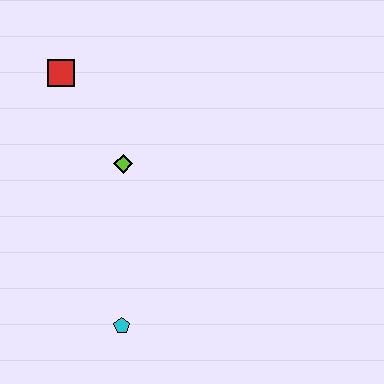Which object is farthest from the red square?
The cyan pentagon is farthest from the red square.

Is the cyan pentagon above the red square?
No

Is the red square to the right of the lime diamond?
No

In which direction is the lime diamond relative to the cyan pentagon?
The lime diamond is above the cyan pentagon.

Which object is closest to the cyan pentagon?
The lime diamond is closest to the cyan pentagon.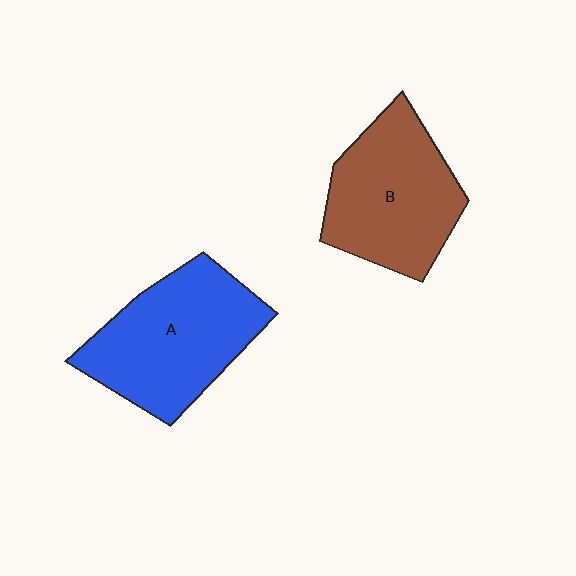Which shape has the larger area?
Shape A (blue).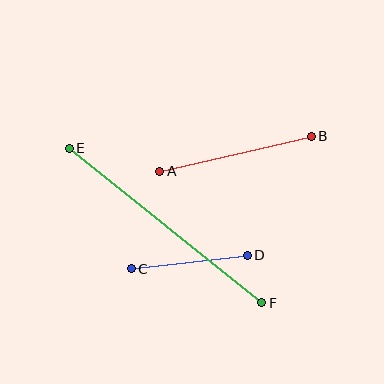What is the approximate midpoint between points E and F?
The midpoint is at approximately (165, 226) pixels.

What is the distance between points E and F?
The distance is approximately 247 pixels.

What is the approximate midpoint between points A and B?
The midpoint is at approximately (236, 154) pixels.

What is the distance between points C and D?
The distance is approximately 117 pixels.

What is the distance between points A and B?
The distance is approximately 156 pixels.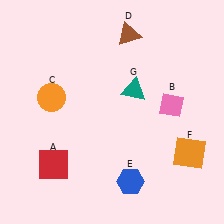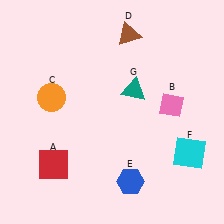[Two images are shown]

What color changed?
The square (F) changed from orange in Image 1 to cyan in Image 2.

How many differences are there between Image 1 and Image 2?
There is 1 difference between the two images.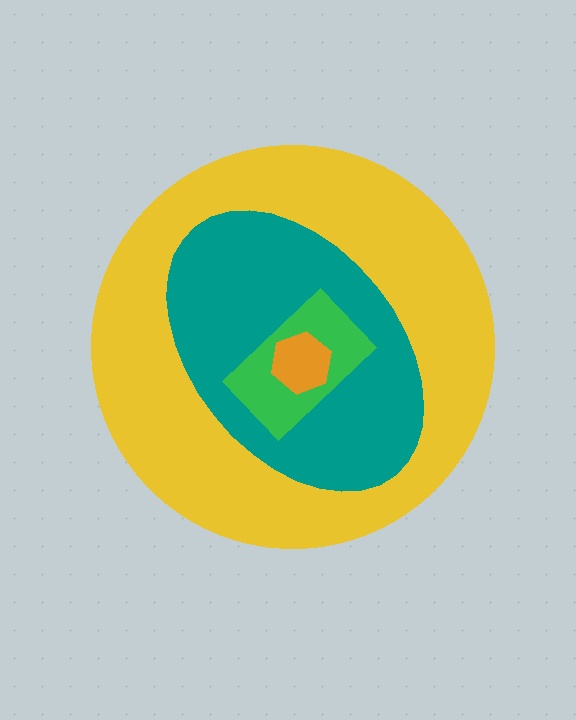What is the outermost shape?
The yellow circle.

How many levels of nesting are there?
4.